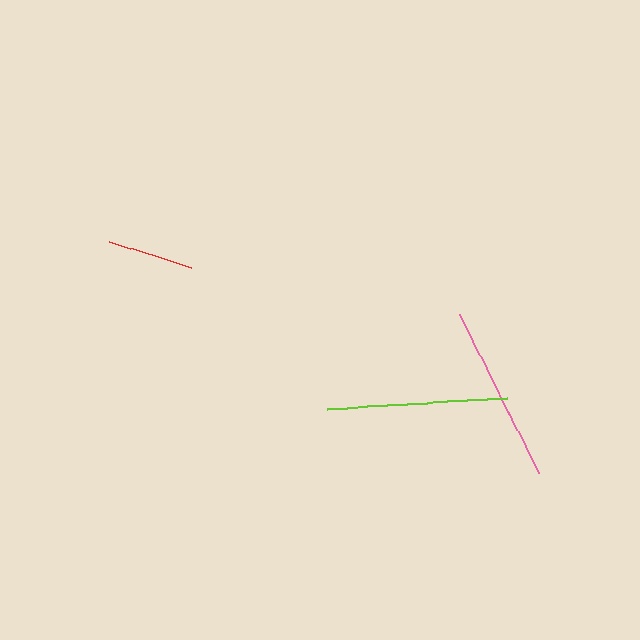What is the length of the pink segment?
The pink segment is approximately 177 pixels long.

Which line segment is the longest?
The lime line is the longest at approximately 181 pixels.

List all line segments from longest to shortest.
From longest to shortest: lime, pink, red.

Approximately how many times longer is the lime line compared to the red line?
The lime line is approximately 2.1 times the length of the red line.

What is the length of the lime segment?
The lime segment is approximately 181 pixels long.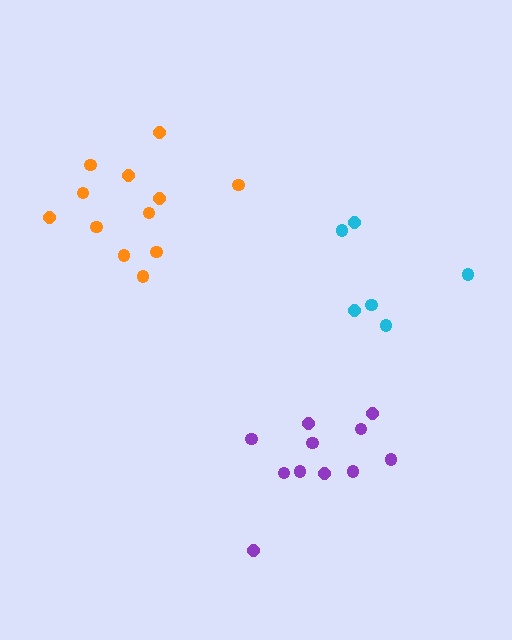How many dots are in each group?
Group 1: 6 dots, Group 2: 11 dots, Group 3: 12 dots (29 total).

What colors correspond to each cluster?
The clusters are colored: cyan, purple, orange.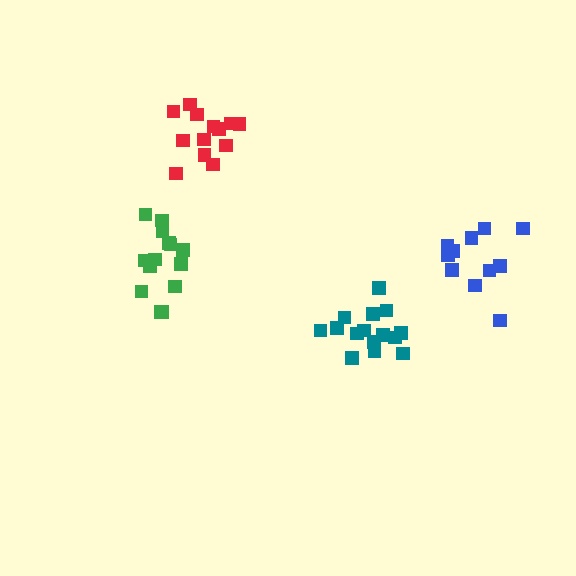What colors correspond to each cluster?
The clusters are colored: green, teal, blue, red.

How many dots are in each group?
Group 1: 14 dots, Group 2: 15 dots, Group 3: 11 dots, Group 4: 13 dots (53 total).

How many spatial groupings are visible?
There are 4 spatial groupings.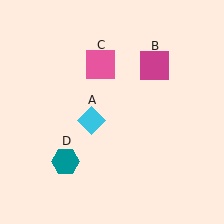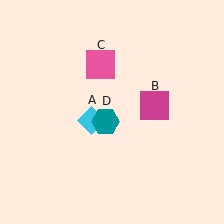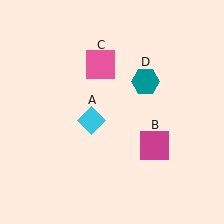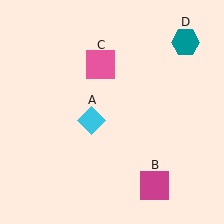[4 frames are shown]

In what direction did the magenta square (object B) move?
The magenta square (object B) moved down.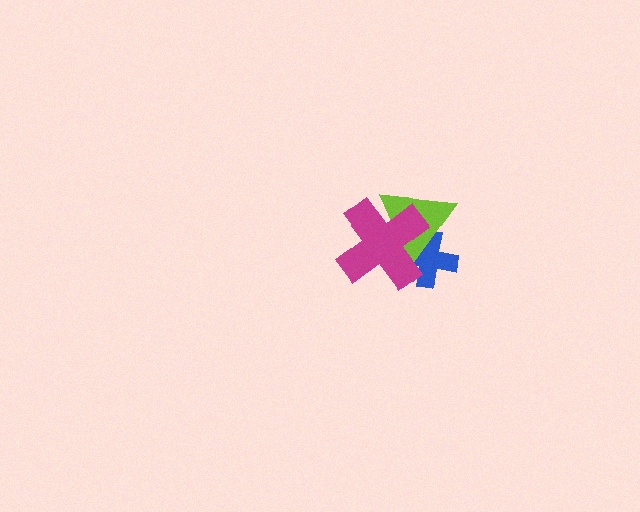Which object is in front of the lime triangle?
The magenta cross is in front of the lime triangle.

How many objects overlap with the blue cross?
2 objects overlap with the blue cross.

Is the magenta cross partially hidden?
No, no other shape covers it.